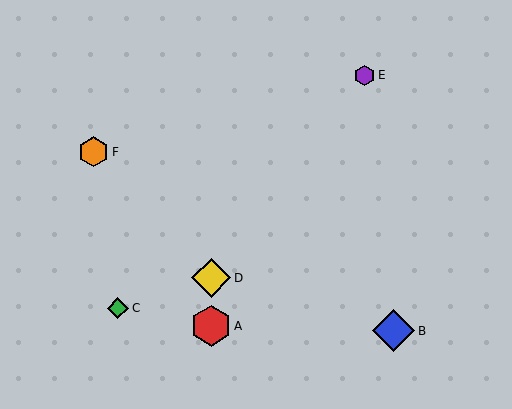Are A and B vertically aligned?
No, A is at x≈211 and B is at x≈394.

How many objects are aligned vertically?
2 objects (A, D) are aligned vertically.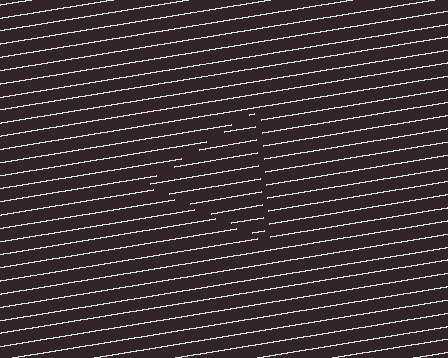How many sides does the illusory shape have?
3 sides — the line-ends trace a triangle.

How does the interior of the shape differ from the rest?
The interior of the shape contains the same grating, shifted by half a period — the contour is defined by the phase discontinuity where line-ends from the inner and outer gratings abut.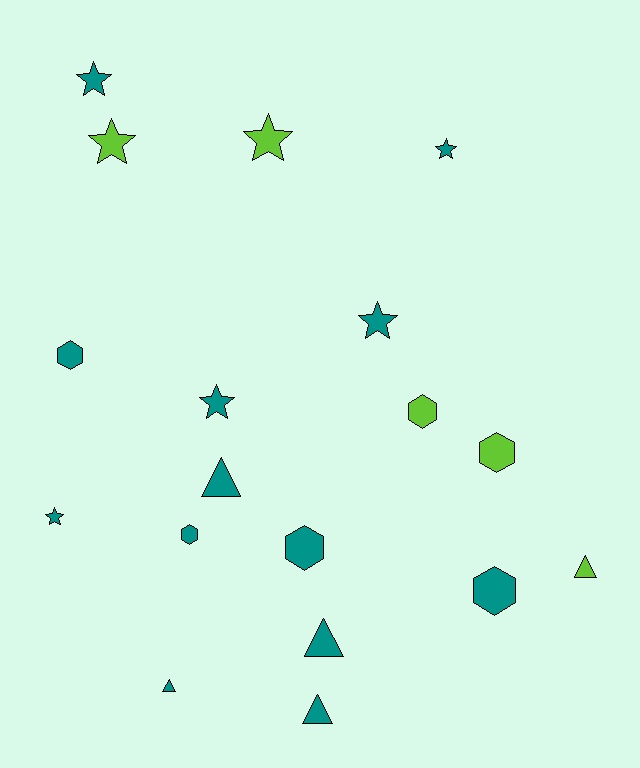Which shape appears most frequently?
Star, with 7 objects.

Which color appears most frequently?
Teal, with 13 objects.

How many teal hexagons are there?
There are 4 teal hexagons.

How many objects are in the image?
There are 18 objects.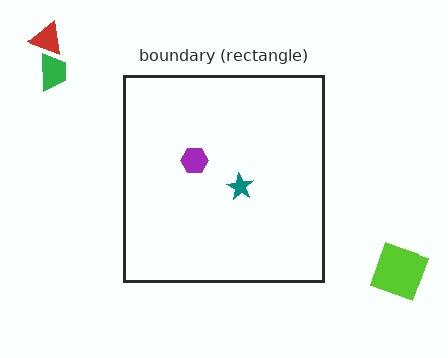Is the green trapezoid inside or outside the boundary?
Outside.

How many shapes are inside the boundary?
2 inside, 3 outside.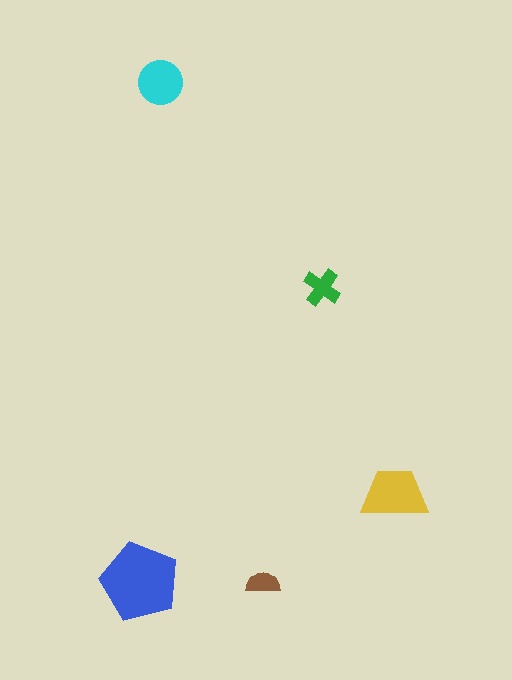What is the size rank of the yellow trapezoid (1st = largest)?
2nd.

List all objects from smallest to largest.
The brown semicircle, the green cross, the cyan circle, the yellow trapezoid, the blue pentagon.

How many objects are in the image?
There are 5 objects in the image.